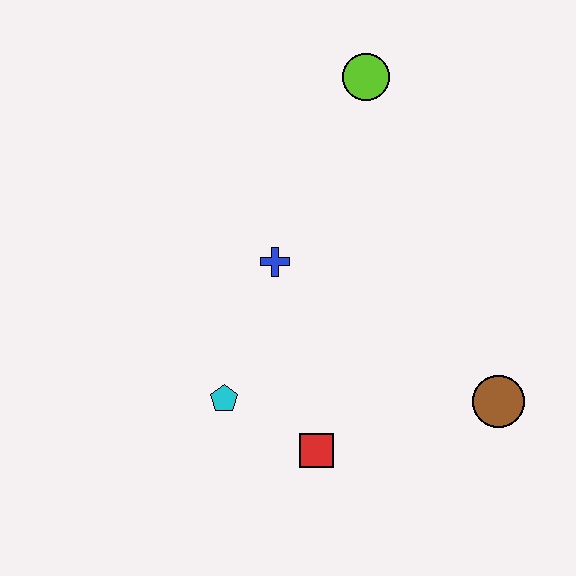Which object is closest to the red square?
The cyan pentagon is closest to the red square.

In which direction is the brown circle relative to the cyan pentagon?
The brown circle is to the right of the cyan pentagon.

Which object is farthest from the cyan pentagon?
The lime circle is farthest from the cyan pentagon.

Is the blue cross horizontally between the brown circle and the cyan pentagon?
Yes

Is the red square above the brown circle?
No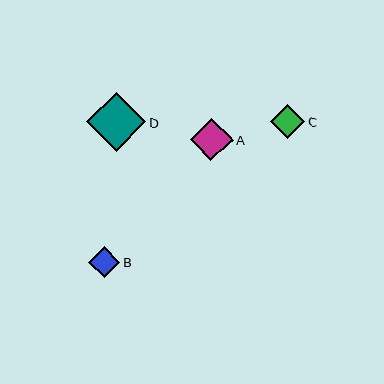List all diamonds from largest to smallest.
From largest to smallest: D, A, C, B.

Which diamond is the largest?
Diamond D is the largest with a size of approximately 59 pixels.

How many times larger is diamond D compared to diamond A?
Diamond D is approximately 1.4 times the size of diamond A.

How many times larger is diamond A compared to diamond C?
Diamond A is approximately 1.3 times the size of diamond C.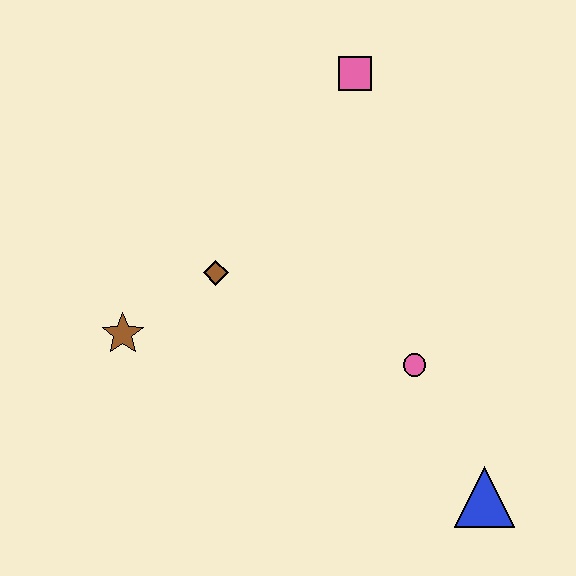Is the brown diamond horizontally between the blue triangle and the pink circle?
No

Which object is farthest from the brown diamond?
The blue triangle is farthest from the brown diamond.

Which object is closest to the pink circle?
The blue triangle is closest to the pink circle.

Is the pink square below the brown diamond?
No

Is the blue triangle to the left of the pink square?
No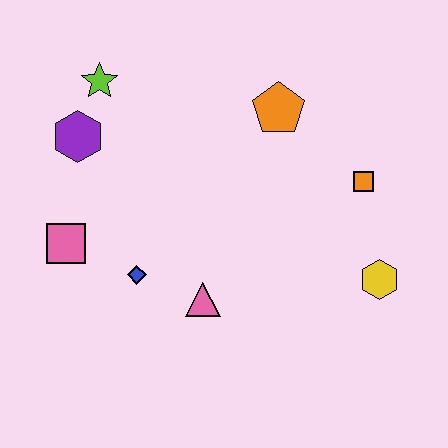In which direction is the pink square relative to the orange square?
The pink square is to the left of the orange square.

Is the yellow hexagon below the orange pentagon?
Yes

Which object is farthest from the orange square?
The pink square is farthest from the orange square.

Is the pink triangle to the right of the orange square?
No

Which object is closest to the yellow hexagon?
The orange square is closest to the yellow hexagon.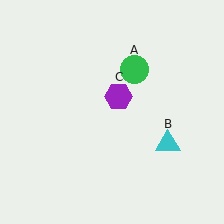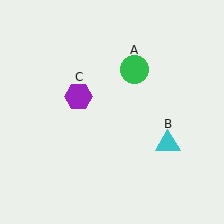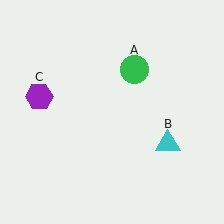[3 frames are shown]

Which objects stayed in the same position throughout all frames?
Green circle (object A) and cyan triangle (object B) remained stationary.